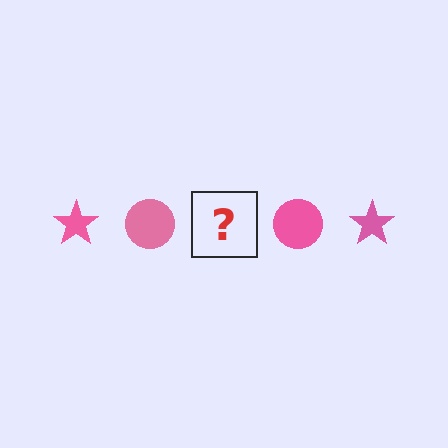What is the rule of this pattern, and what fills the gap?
The rule is that the pattern cycles through star, circle shapes in pink. The gap should be filled with a pink star.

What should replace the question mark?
The question mark should be replaced with a pink star.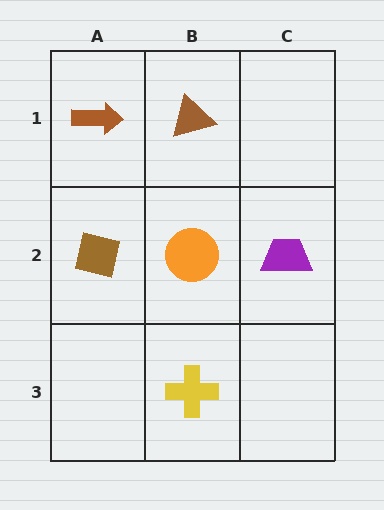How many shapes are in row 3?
1 shape.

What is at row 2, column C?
A purple trapezoid.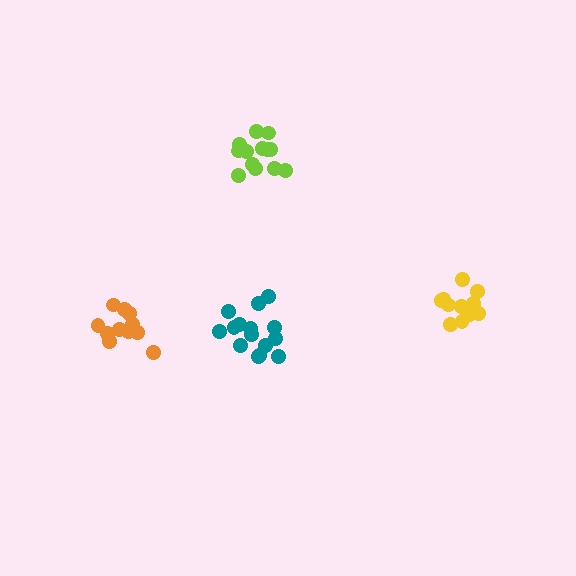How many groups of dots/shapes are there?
There are 4 groups.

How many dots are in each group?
Group 1: 11 dots, Group 2: 13 dots, Group 3: 15 dots, Group 4: 11 dots (50 total).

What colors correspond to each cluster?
The clusters are colored: orange, lime, teal, yellow.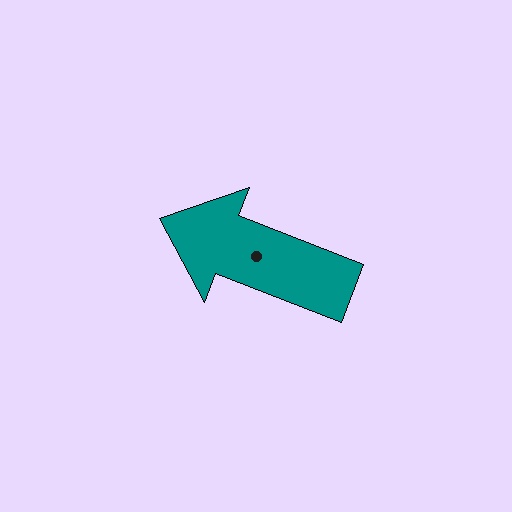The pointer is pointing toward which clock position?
Roughly 10 o'clock.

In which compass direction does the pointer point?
West.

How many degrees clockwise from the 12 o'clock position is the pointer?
Approximately 291 degrees.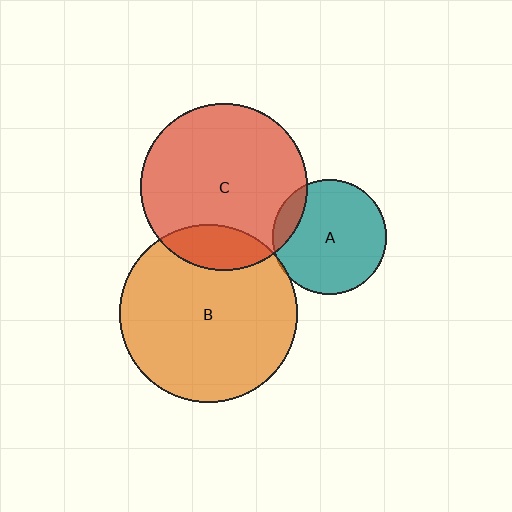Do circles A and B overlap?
Yes.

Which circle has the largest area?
Circle B (orange).